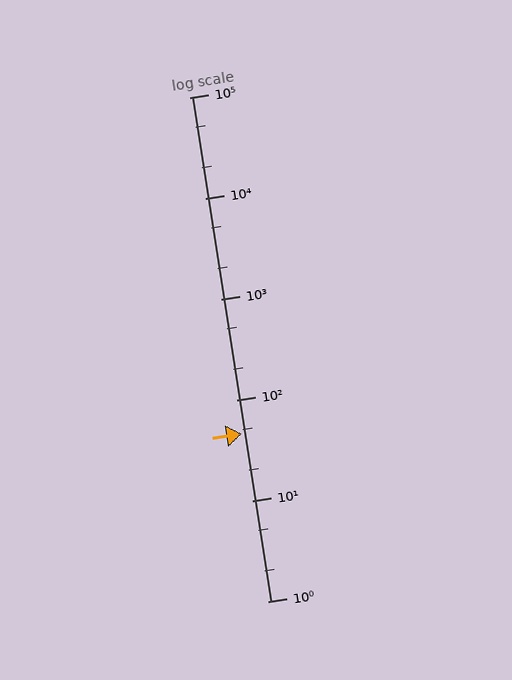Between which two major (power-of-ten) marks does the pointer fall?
The pointer is between 10 and 100.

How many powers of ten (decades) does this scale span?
The scale spans 5 decades, from 1 to 100000.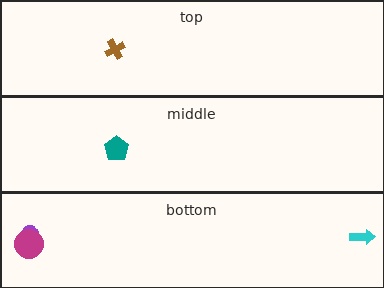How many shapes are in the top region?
1.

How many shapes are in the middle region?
1.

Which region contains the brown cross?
The top region.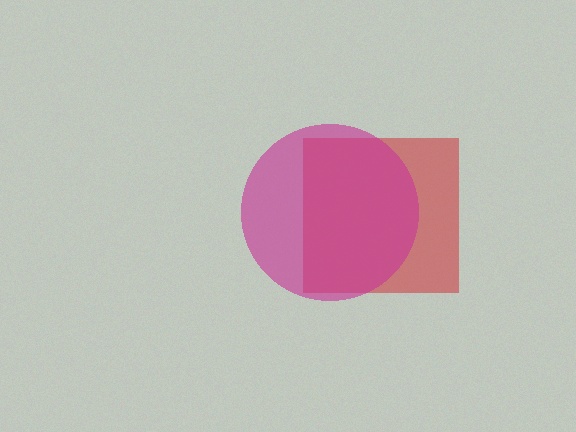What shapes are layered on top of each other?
The layered shapes are: a red square, a magenta circle.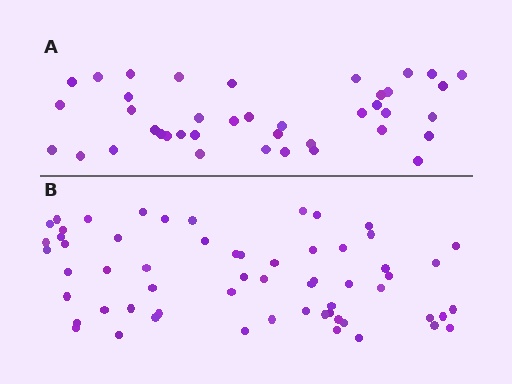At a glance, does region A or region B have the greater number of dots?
Region B (the bottom region) has more dots.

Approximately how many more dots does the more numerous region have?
Region B has approximately 20 more dots than region A.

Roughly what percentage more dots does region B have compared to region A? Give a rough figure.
About 50% more.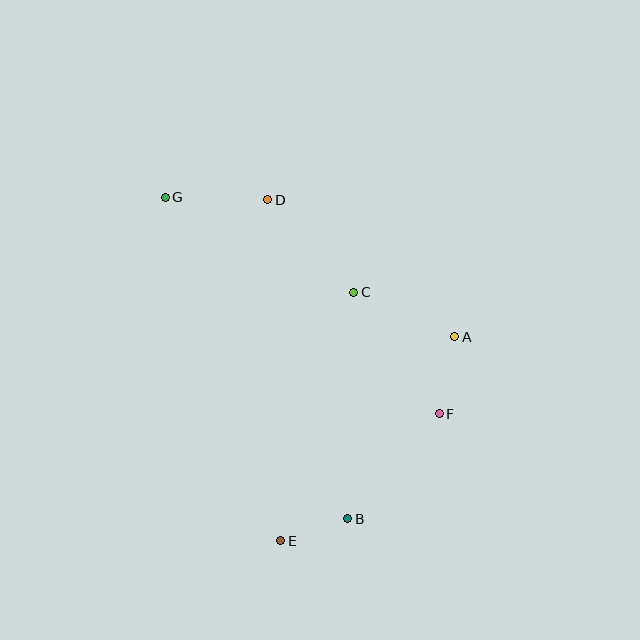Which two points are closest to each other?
Points B and E are closest to each other.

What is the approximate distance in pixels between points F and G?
The distance between F and G is approximately 349 pixels.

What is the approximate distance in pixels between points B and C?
The distance between B and C is approximately 227 pixels.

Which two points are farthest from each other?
Points B and G are farthest from each other.